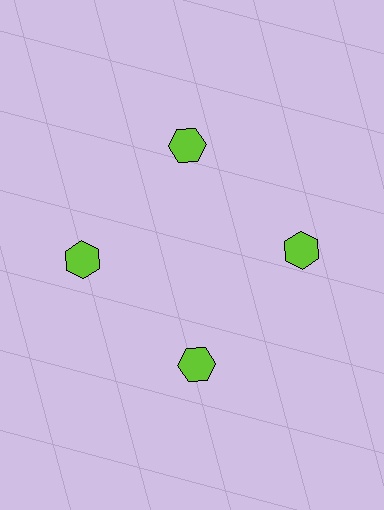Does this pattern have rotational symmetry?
Yes, this pattern has 4-fold rotational symmetry. It looks the same after rotating 90 degrees around the center.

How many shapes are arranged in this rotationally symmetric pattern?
There are 4 shapes, arranged in 4 groups of 1.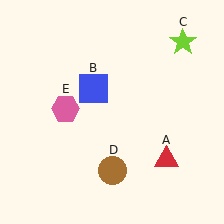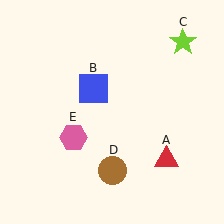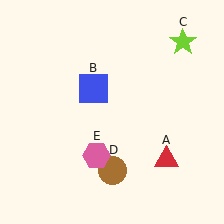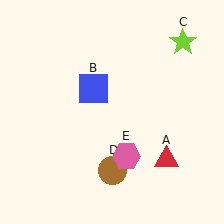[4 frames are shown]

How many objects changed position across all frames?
1 object changed position: pink hexagon (object E).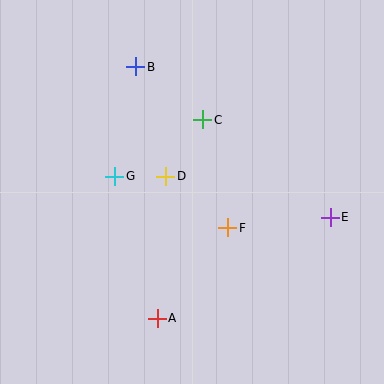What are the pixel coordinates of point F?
Point F is at (228, 228).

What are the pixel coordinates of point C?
Point C is at (203, 120).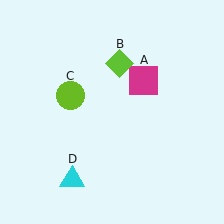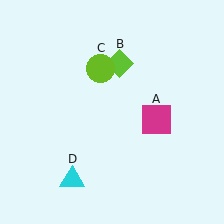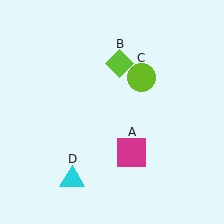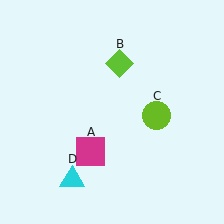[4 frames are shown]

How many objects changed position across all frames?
2 objects changed position: magenta square (object A), lime circle (object C).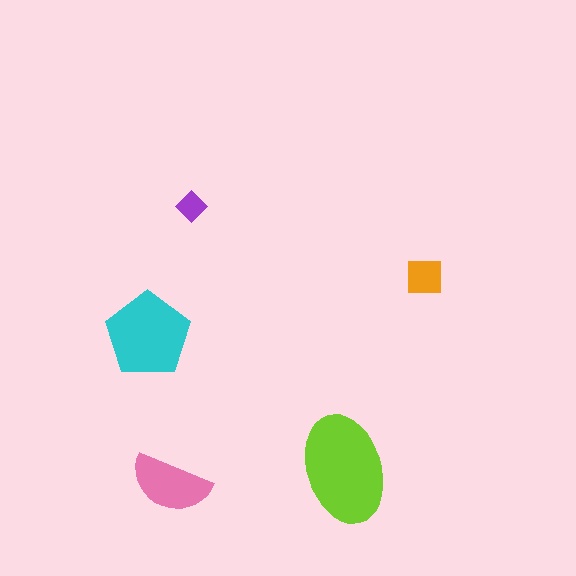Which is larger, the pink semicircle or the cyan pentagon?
The cyan pentagon.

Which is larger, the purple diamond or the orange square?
The orange square.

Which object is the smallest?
The purple diamond.